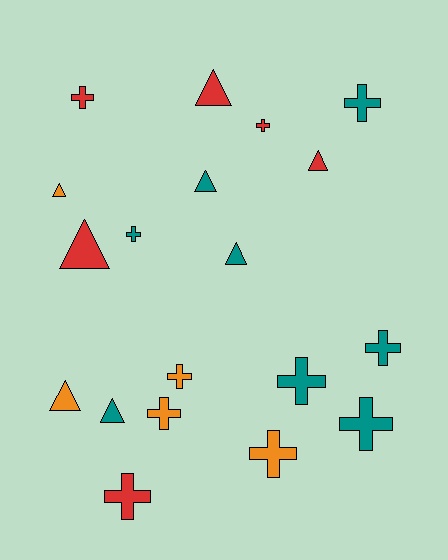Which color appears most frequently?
Teal, with 8 objects.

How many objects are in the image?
There are 19 objects.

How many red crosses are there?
There are 3 red crosses.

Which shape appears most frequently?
Cross, with 11 objects.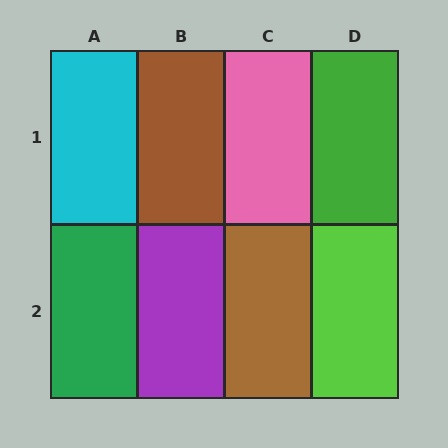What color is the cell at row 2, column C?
Brown.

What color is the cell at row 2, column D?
Lime.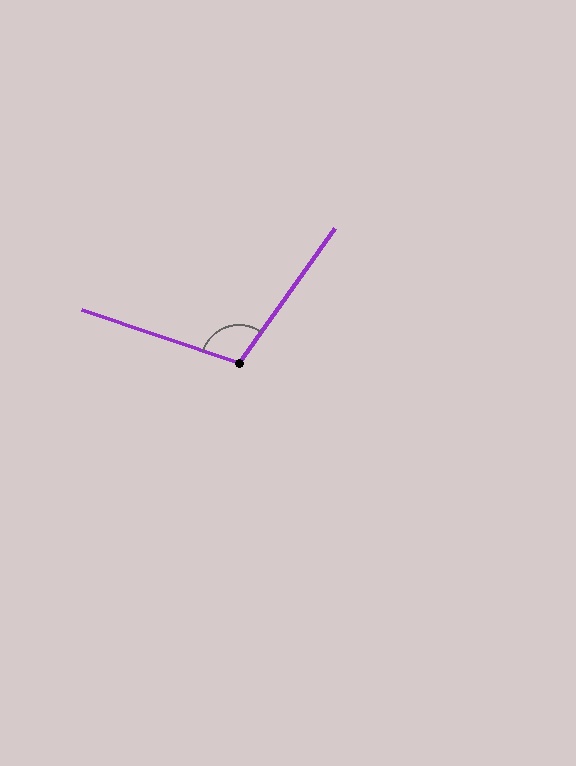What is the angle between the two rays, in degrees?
Approximately 107 degrees.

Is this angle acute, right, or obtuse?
It is obtuse.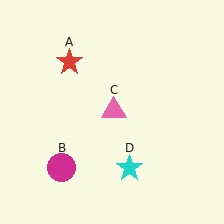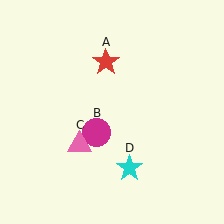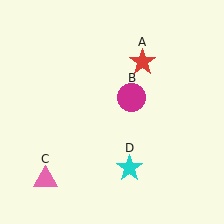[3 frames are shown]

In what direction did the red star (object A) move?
The red star (object A) moved right.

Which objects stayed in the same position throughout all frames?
Cyan star (object D) remained stationary.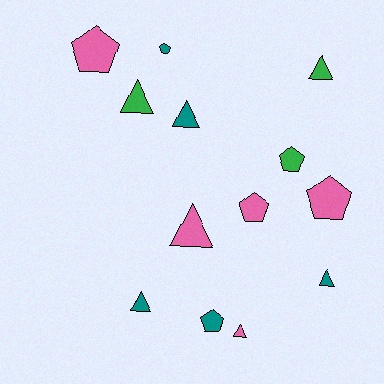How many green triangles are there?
There are 2 green triangles.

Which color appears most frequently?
Pink, with 5 objects.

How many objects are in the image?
There are 13 objects.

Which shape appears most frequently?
Triangle, with 7 objects.